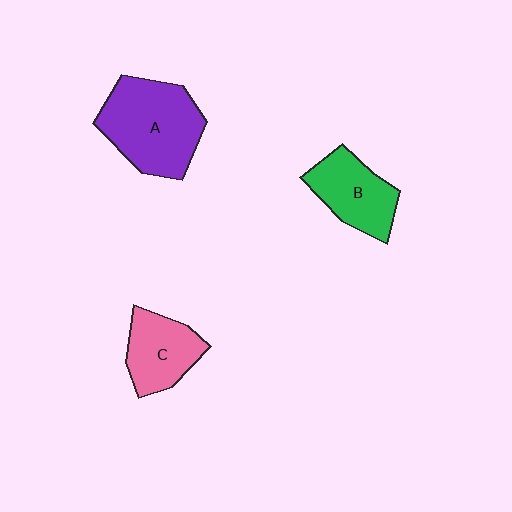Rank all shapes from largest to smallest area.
From largest to smallest: A (purple), B (green), C (pink).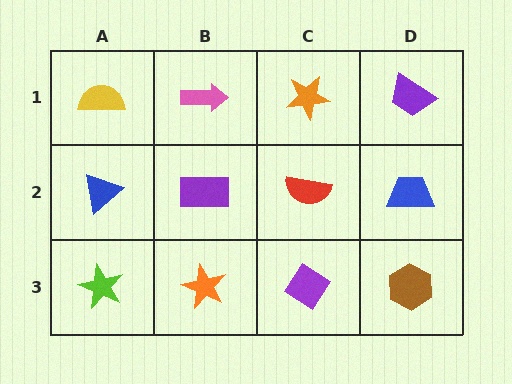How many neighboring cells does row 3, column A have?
2.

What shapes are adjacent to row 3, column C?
A red semicircle (row 2, column C), an orange star (row 3, column B), a brown hexagon (row 3, column D).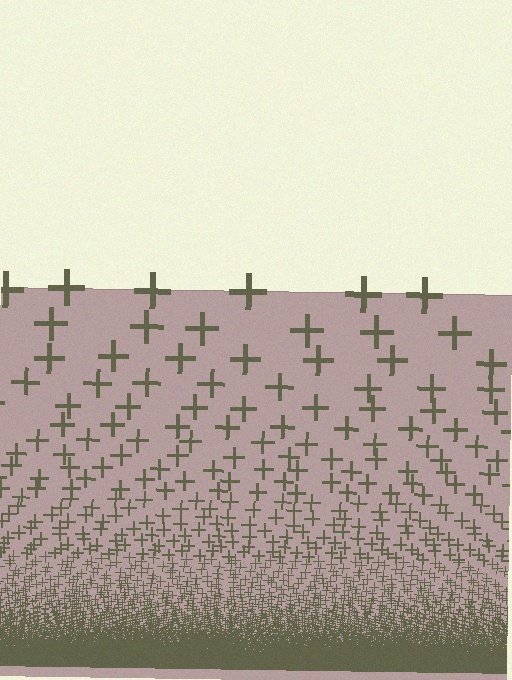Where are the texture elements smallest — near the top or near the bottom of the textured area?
Near the bottom.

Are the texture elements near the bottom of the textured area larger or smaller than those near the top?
Smaller. The gradient is inverted — elements near the bottom are smaller and denser.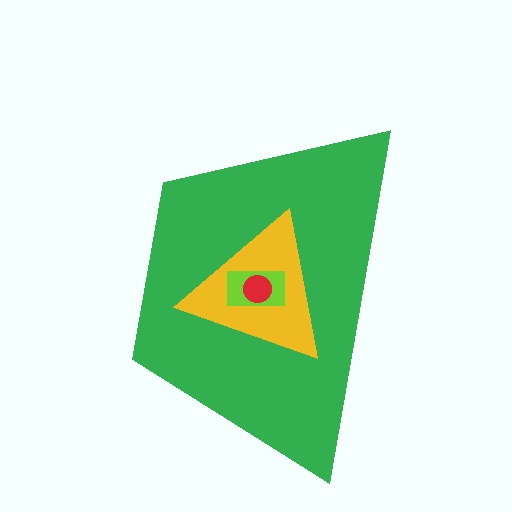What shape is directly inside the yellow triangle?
The lime rectangle.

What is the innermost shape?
The red circle.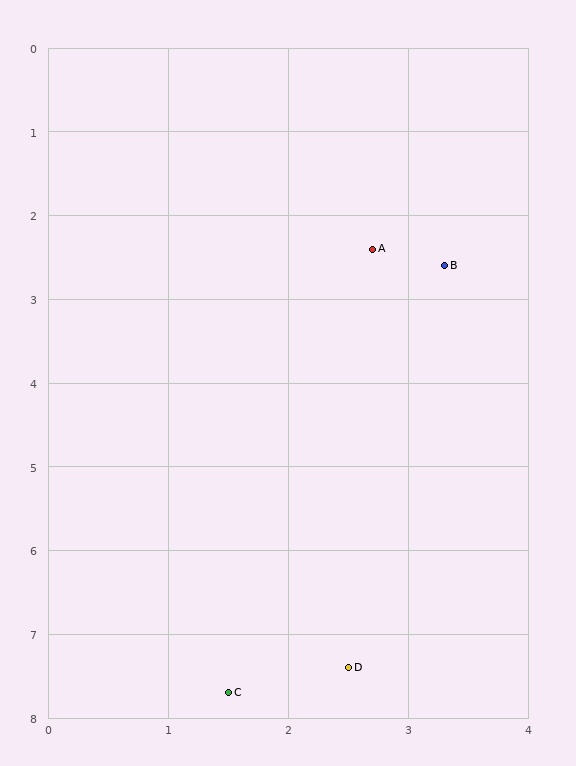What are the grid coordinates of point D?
Point D is at approximately (2.5, 7.4).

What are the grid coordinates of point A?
Point A is at approximately (2.7, 2.4).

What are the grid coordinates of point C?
Point C is at approximately (1.5, 7.7).